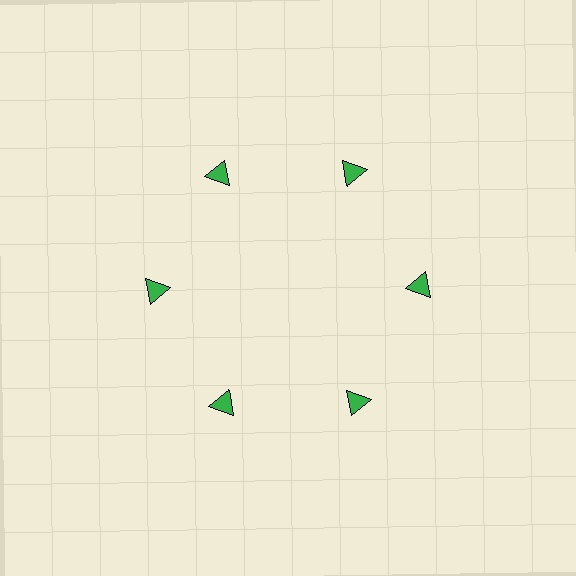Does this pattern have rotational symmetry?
Yes, this pattern has 6-fold rotational symmetry. It looks the same after rotating 60 degrees around the center.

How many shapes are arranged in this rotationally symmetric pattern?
There are 6 shapes, arranged in 6 groups of 1.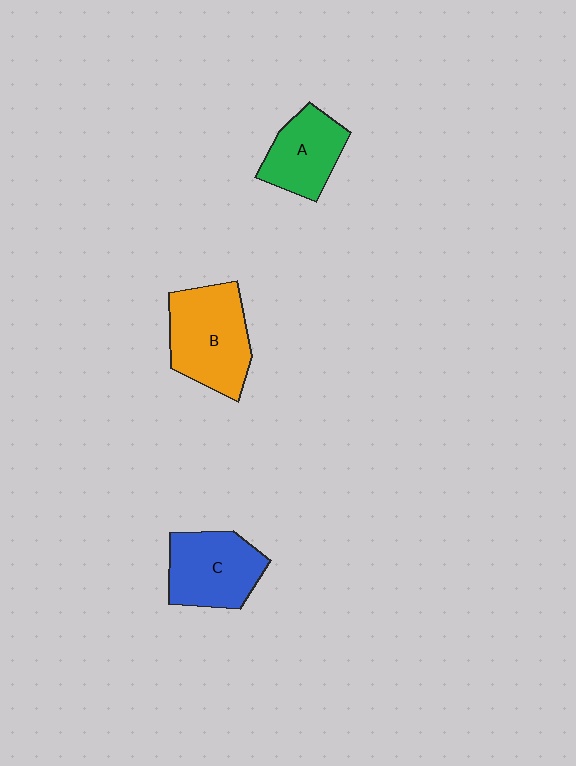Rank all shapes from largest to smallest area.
From largest to smallest: B (orange), C (blue), A (green).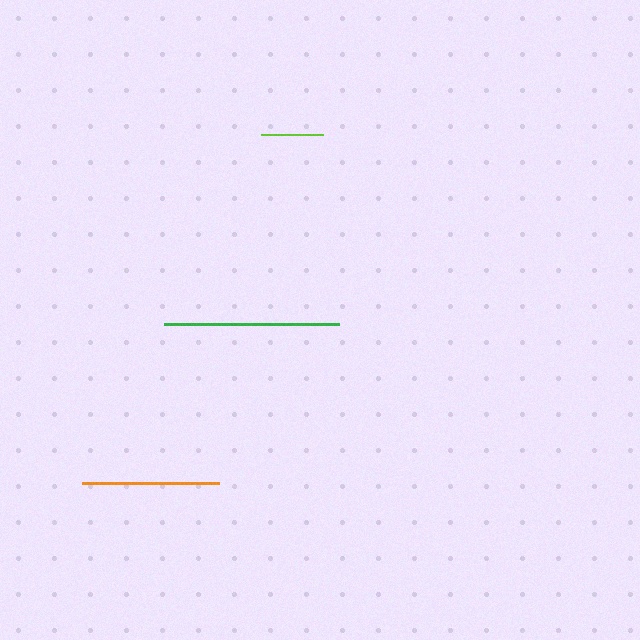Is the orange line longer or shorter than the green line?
The green line is longer than the orange line.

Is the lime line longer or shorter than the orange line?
The orange line is longer than the lime line.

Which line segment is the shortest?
The lime line is the shortest at approximately 62 pixels.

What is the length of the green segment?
The green segment is approximately 175 pixels long.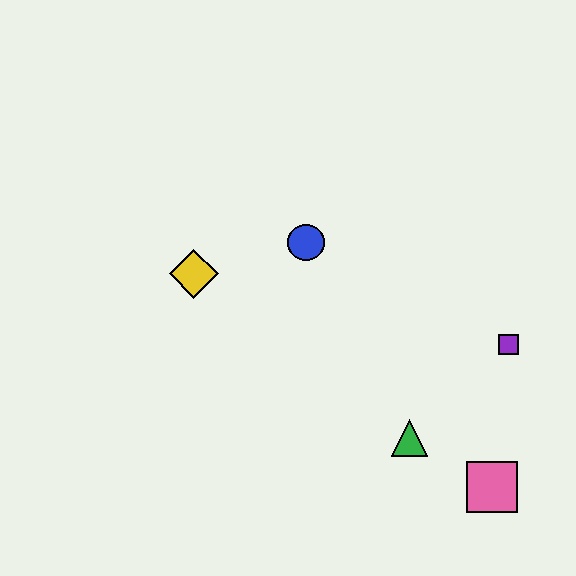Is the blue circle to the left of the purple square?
Yes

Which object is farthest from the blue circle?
The pink square is farthest from the blue circle.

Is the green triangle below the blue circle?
Yes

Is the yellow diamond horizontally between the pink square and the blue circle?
No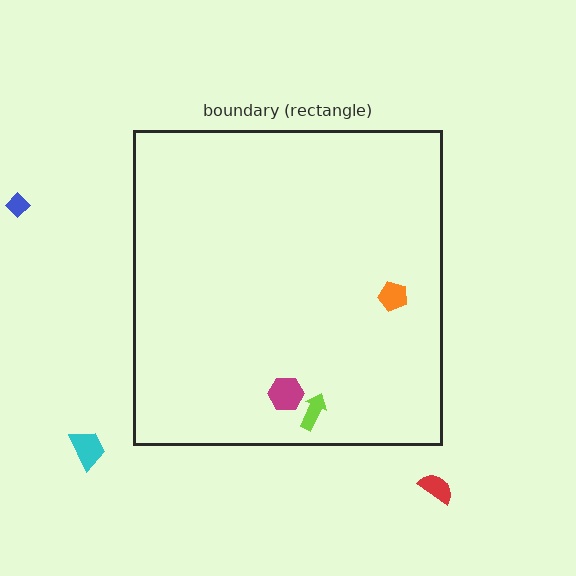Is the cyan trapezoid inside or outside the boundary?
Outside.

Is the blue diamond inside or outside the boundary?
Outside.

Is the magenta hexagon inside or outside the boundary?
Inside.